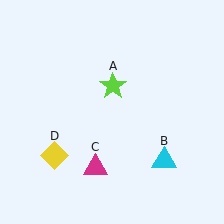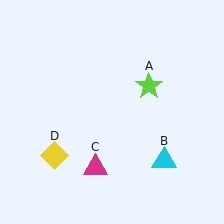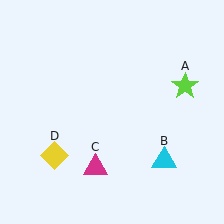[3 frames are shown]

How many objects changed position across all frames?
1 object changed position: lime star (object A).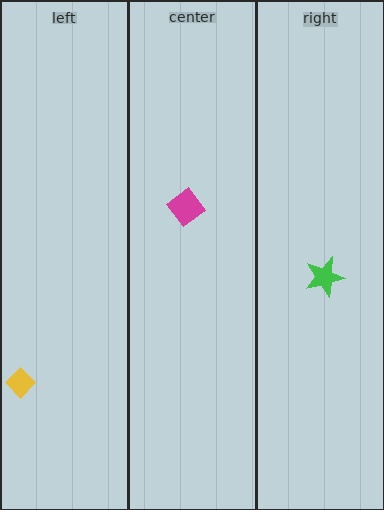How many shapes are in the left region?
1.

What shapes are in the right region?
The green star.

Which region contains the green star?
The right region.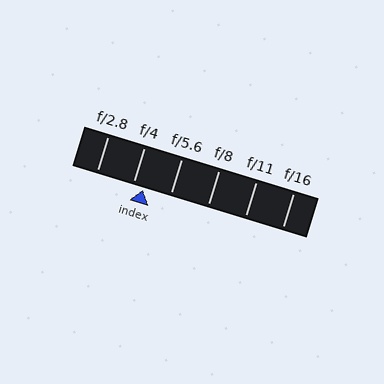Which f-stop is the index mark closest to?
The index mark is closest to f/4.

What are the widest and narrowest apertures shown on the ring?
The widest aperture shown is f/2.8 and the narrowest is f/16.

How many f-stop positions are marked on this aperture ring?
There are 6 f-stop positions marked.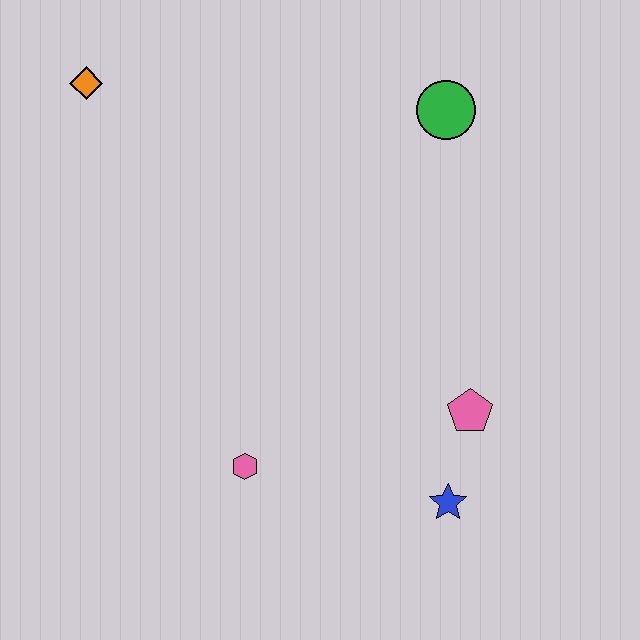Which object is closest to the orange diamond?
The green circle is closest to the orange diamond.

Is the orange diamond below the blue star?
No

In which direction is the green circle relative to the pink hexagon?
The green circle is above the pink hexagon.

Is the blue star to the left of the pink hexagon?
No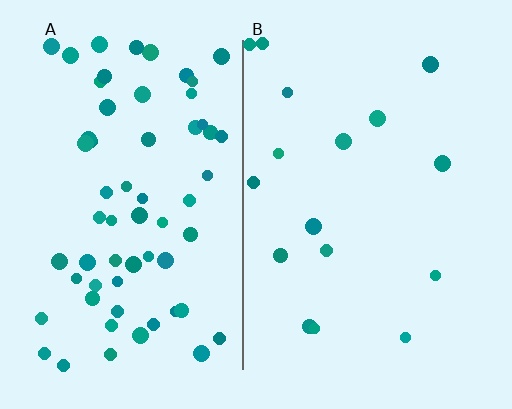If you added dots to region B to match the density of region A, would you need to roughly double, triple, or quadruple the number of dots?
Approximately quadruple.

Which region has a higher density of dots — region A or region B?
A (the left).